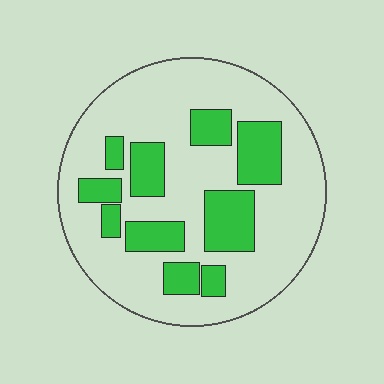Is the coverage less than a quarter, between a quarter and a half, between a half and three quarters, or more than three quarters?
Between a quarter and a half.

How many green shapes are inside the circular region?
10.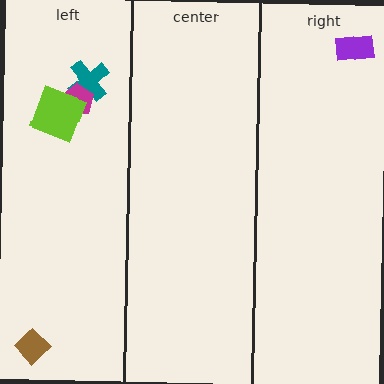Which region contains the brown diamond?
The left region.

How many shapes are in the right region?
1.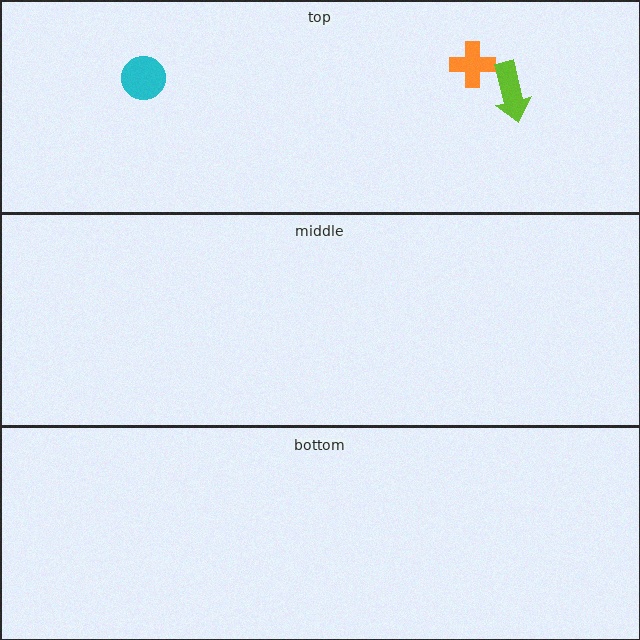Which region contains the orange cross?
The top region.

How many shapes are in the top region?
3.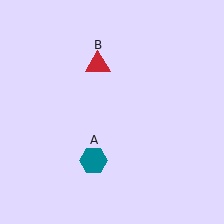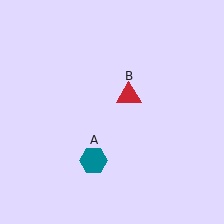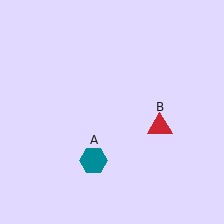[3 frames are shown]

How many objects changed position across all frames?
1 object changed position: red triangle (object B).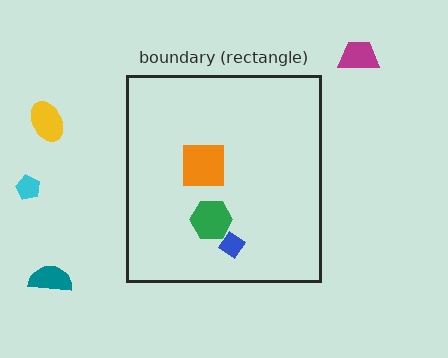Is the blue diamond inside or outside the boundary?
Inside.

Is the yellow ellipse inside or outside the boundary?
Outside.